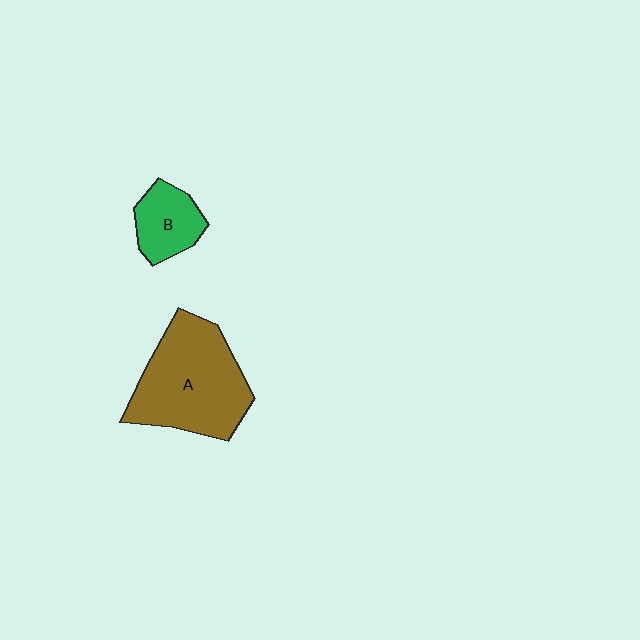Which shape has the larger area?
Shape A (brown).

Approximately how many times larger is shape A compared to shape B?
Approximately 2.5 times.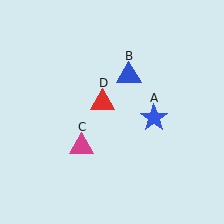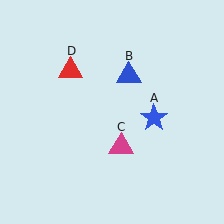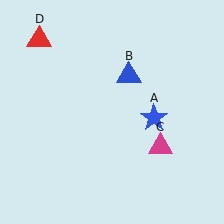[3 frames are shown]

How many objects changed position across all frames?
2 objects changed position: magenta triangle (object C), red triangle (object D).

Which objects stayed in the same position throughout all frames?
Blue star (object A) and blue triangle (object B) remained stationary.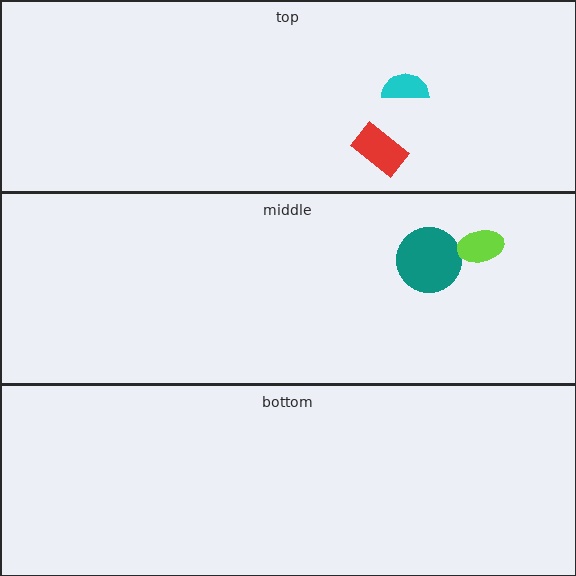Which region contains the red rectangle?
The top region.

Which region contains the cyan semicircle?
The top region.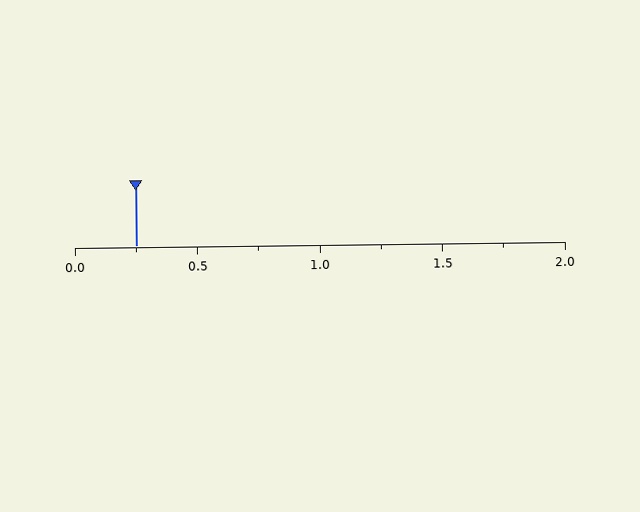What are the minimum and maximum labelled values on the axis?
The axis runs from 0.0 to 2.0.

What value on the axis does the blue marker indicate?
The marker indicates approximately 0.25.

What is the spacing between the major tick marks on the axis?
The major ticks are spaced 0.5 apart.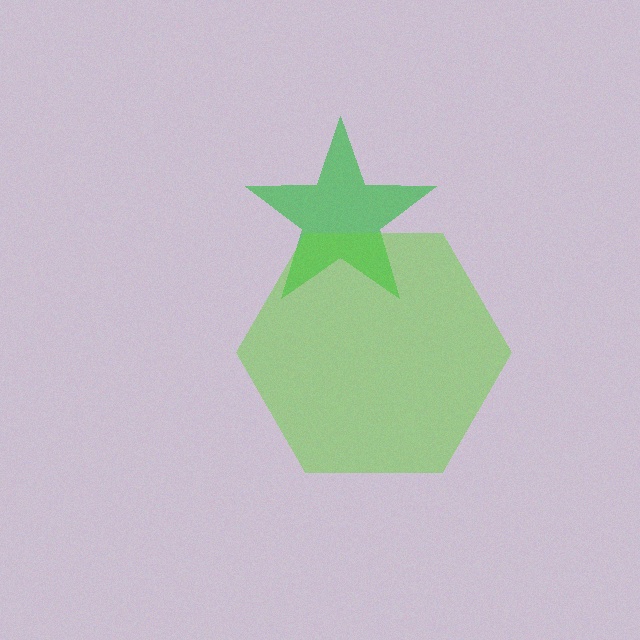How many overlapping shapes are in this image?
There are 2 overlapping shapes in the image.